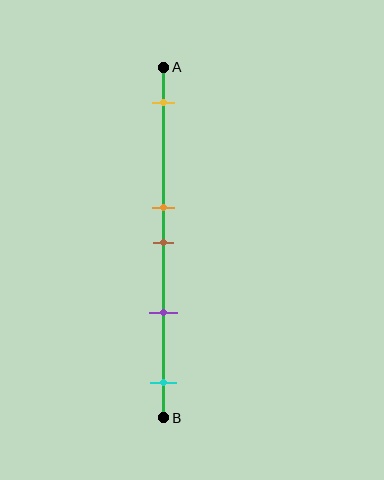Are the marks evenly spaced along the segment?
No, the marks are not evenly spaced.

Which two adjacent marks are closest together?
The orange and brown marks are the closest adjacent pair.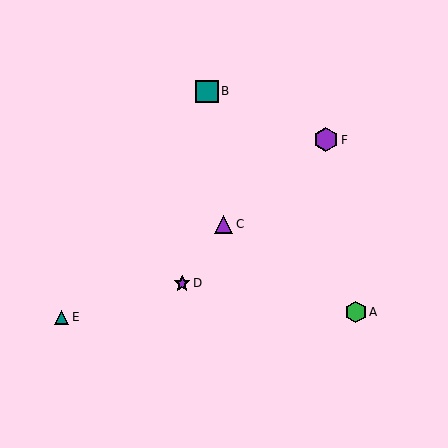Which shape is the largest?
The purple hexagon (labeled F) is the largest.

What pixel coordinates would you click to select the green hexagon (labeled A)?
Click at (356, 312) to select the green hexagon A.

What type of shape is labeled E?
Shape E is a teal triangle.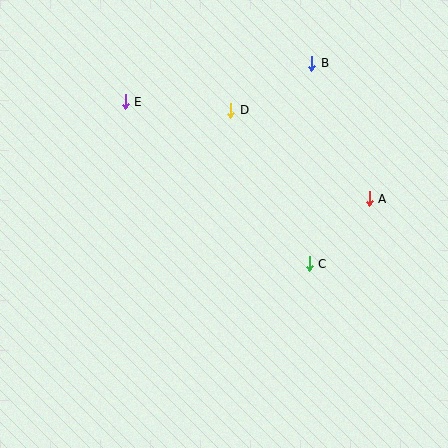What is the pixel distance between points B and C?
The distance between B and C is 201 pixels.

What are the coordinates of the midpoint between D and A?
The midpoint between D and A is at (300, 155).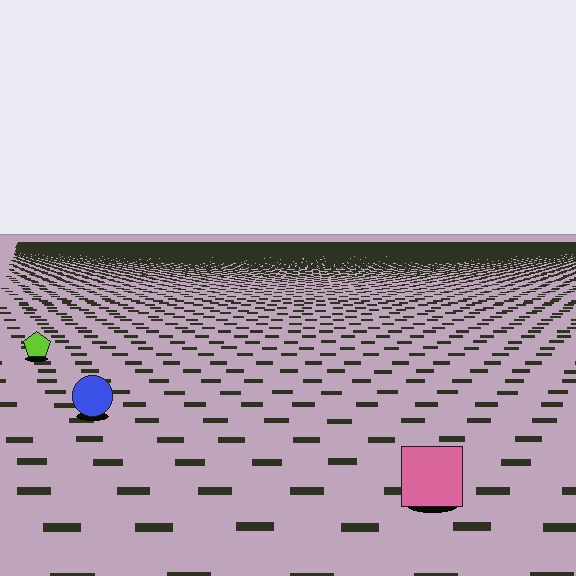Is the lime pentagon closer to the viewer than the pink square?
No. The pink square is closer — you can tell from the texture gradient: the ground texture is coarser near it.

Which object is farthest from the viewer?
The lime pentagon is farthest from the viewer. It appears smaller and the ground texture around it is denser.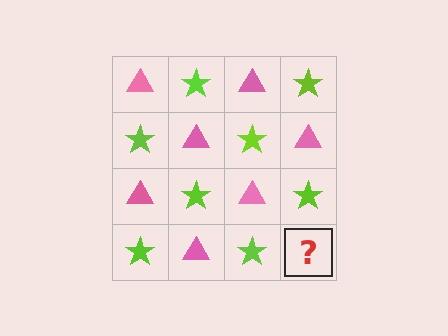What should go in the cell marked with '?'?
The missing cell should contain a pink triangle.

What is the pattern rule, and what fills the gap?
The rule is that it alternates pink triangle and lime star in a checkerboard pattern. The gap should be filled with a pink triangle.